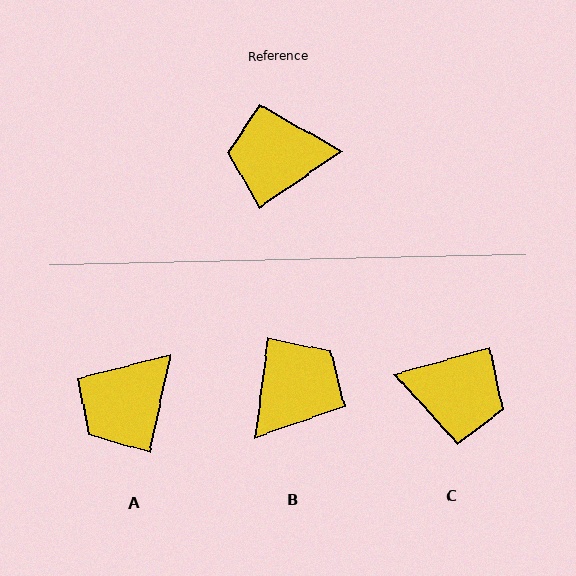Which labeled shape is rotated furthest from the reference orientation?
C, about 162 degrees away.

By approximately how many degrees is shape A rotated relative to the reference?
Approximately 44 degrees counter-clockwise.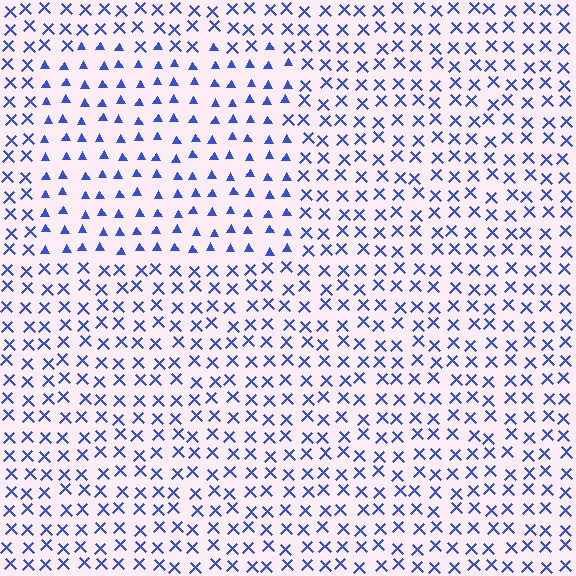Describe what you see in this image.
The image is filled with small blue elements arranged in a uniform grid. A rectangle-shaped region contains triangles, while the surrounding area contains X marks. The boundary is defined purely by the change in element shape.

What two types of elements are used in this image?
The image uses triangles inside the rectangle region and X marks outside it.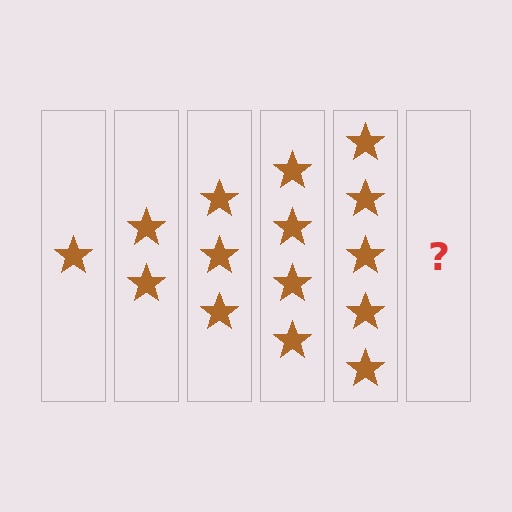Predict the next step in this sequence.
The next step is 6 stars.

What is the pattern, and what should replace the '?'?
The pattern is that each step adds one more star. The '?' should be 6 stars.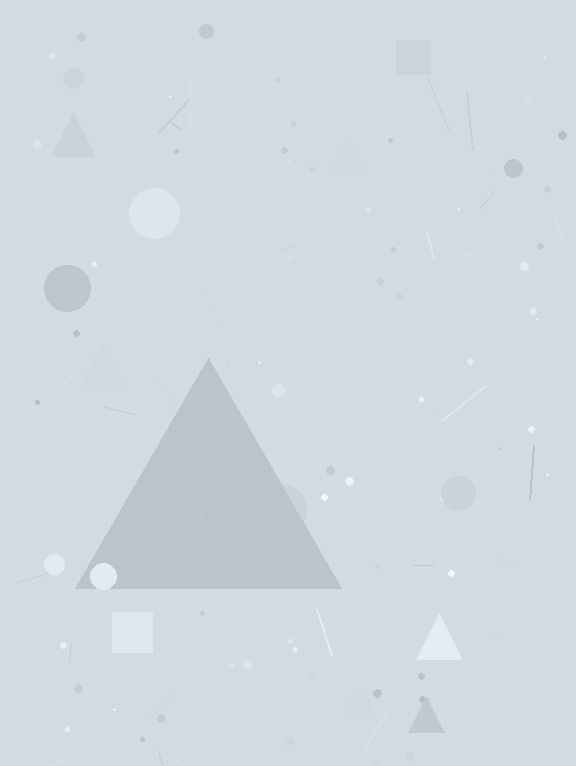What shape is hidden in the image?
A triangle is hidden in the image.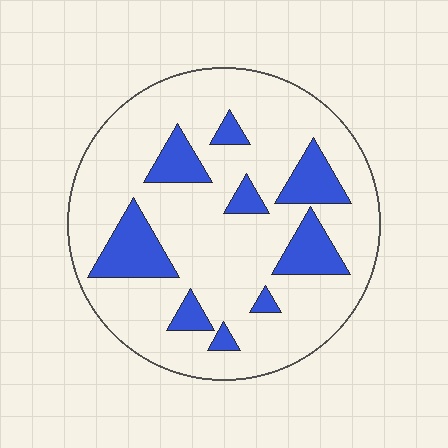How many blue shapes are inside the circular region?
9.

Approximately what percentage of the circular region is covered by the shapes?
Approximately 20%.